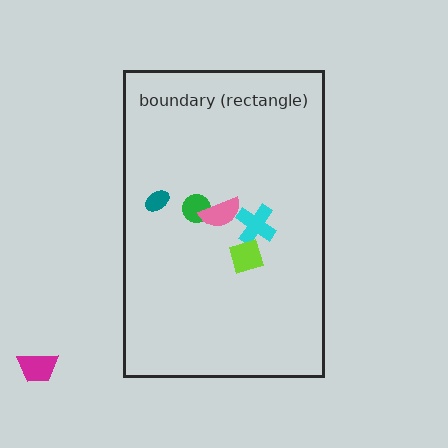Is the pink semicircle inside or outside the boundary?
Inside.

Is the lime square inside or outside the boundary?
Inside.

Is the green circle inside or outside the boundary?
Inside.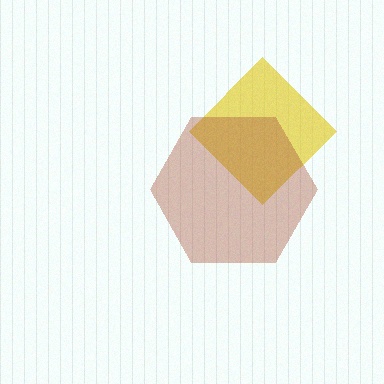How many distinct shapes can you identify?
There are 2 distinct shapes: a yellow diamond, a brown hexagon.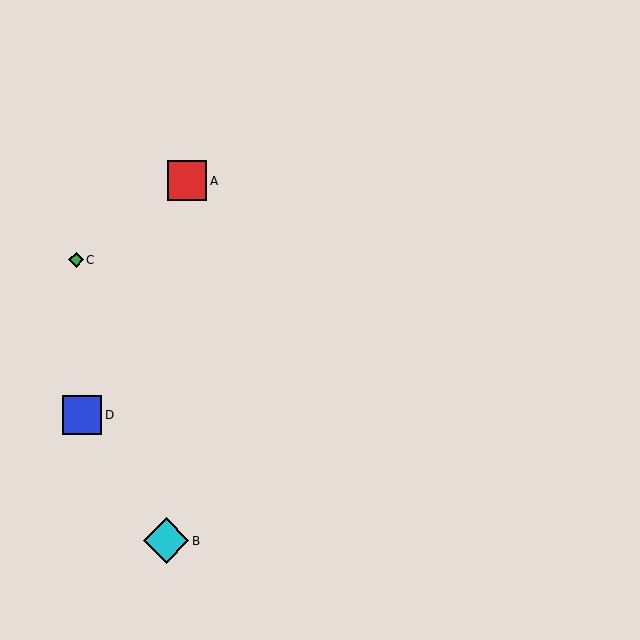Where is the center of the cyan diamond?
The center of the cyan diamond is at (166, 541).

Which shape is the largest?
The cyan diamond (labeled B) is the largest.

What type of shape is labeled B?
Shape B is a cyan diamond.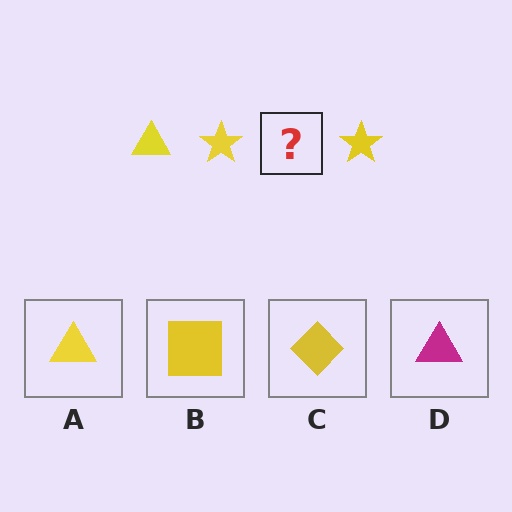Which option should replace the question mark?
Option A.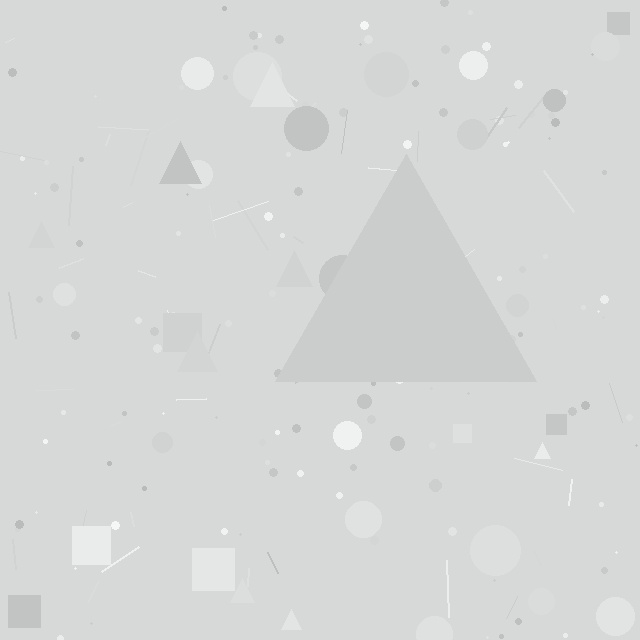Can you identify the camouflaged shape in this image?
The camouflaged shape is a triangle.